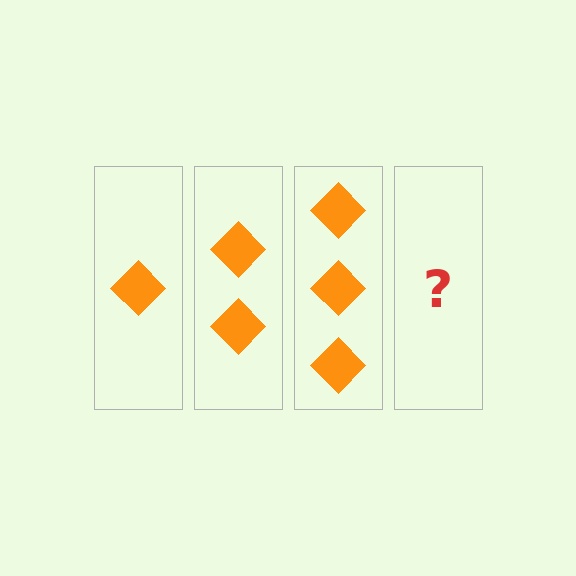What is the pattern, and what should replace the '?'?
The pattern is that each step adds one more diamond. The '?' should be 4 diamonds.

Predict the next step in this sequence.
The next step is 4 diamonds.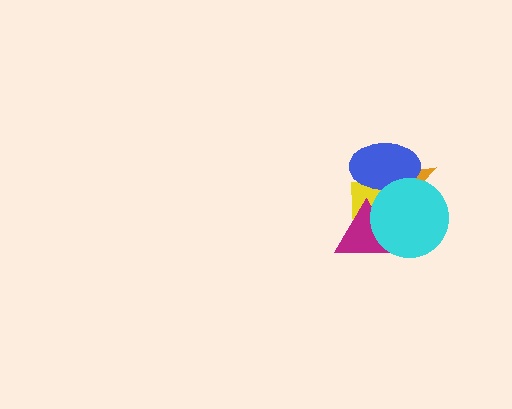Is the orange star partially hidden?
Yes, it is partially covered by another shape.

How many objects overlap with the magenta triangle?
2 objects overlap with the magenta triangle.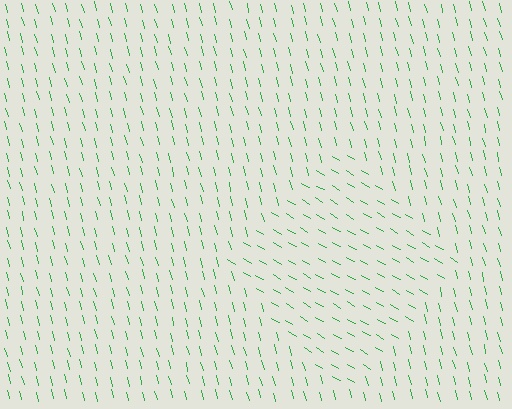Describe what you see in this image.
The image is filled with small green line segments. A diamond region in the image has lines oriented differently from the surrounding lines, creating a visible texture boundary.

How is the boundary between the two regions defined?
The boundary is defined purely by a change in line orientation (approximately 45 degrees difference). All lines are the same color and thickness.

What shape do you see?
I see a diamond.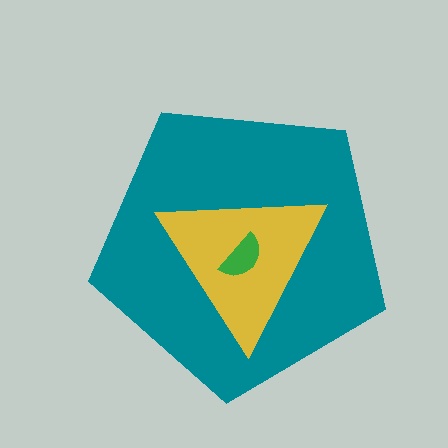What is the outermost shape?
The teal pentagon.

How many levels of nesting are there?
3.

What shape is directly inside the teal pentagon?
The yellow triangle.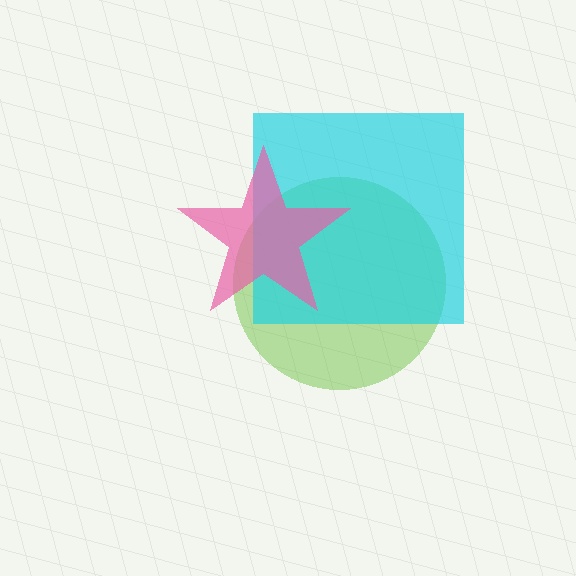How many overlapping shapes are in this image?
There are 3 overlapping shapes in the image.